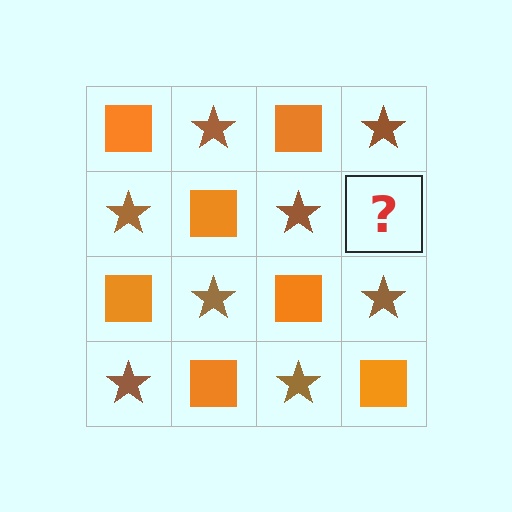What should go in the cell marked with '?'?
The missing cell should contain an orange square.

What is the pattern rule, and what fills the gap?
The rule is that it alternates orange square and brown star in a checkerboard pattern. The gap should be filled with an orange square.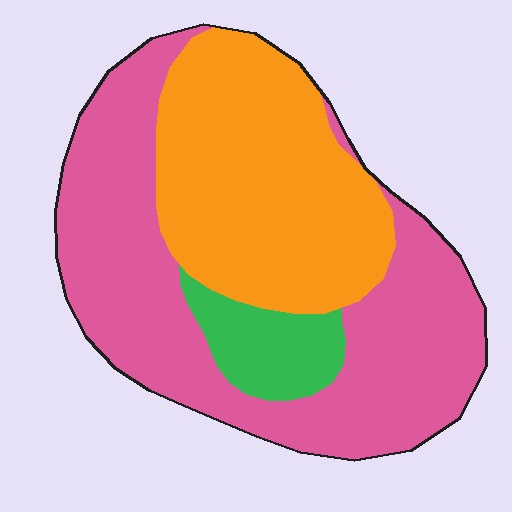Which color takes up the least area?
Green, at roughly 10%.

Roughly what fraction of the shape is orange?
Orange covers roughly 40% of the shape.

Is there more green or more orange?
Orange.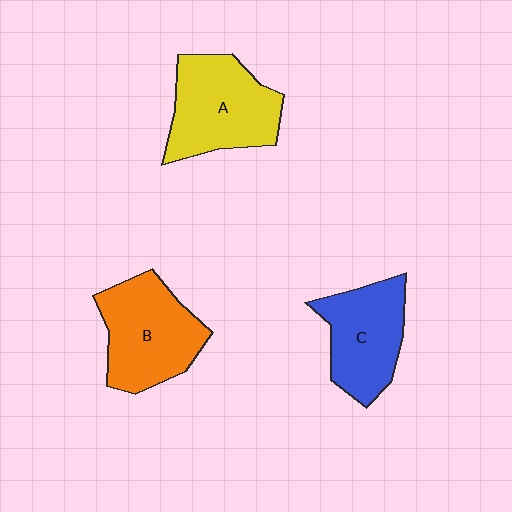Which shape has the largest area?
Shape A (yellow).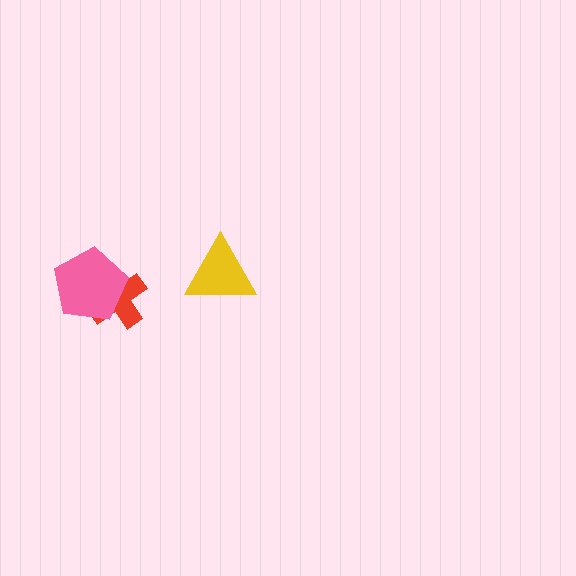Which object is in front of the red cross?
The pink pentagon is in front of the red cross.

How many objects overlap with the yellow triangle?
0 objects overlap with the yellow triangle.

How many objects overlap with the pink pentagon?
1 object overlaps with the pink pentagon.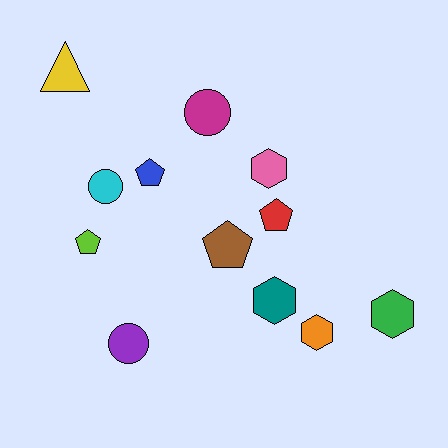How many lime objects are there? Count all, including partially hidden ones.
There is 1 lime object.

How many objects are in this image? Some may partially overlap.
There are 12 objects.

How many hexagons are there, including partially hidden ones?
There are 4 hexagons.